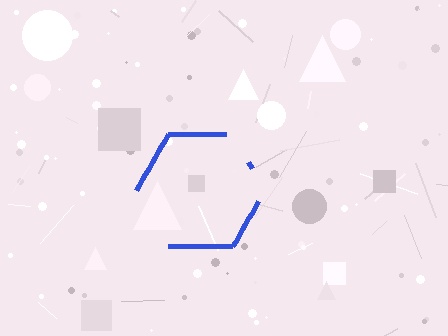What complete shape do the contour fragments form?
The contour fragments form a hexagon.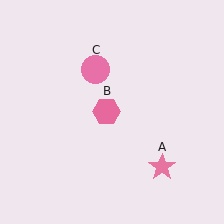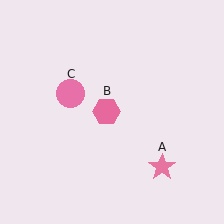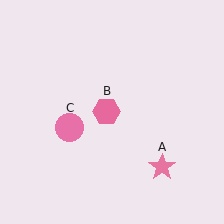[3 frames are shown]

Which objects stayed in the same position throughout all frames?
Pink star (object A) and pink hexagon (object B) remained stationary.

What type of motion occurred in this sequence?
The pink circle (object C) rotated counterclockwise around the center of the scene.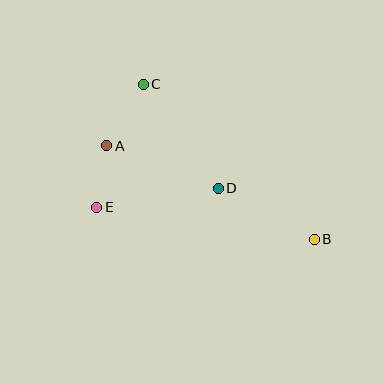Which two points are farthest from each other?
Points B and C are farthest from each other.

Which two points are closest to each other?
Points A and E are closest to each other.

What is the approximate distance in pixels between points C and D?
The distance between C and D is approximately 128 pixels.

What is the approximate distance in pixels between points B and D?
The distance between B and D is approximately 109 pixels.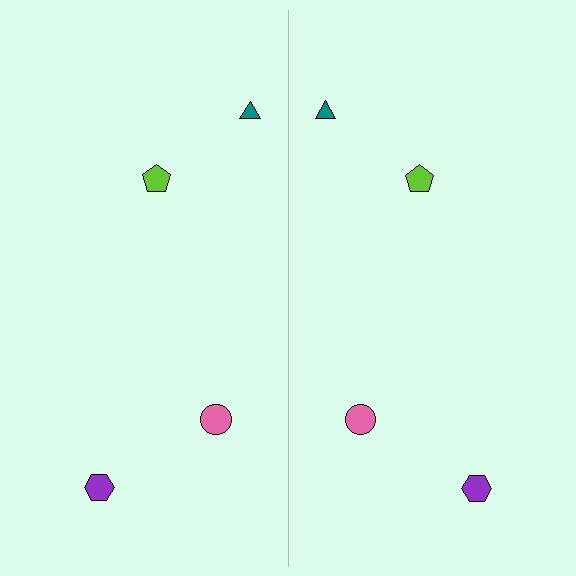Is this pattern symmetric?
Yes, this pattern has bilateral (reflection) symmetry.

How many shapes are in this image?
There are 8 shapes in this image.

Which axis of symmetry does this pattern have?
The pattern has a vertical axis of symmetry running through the center of the image.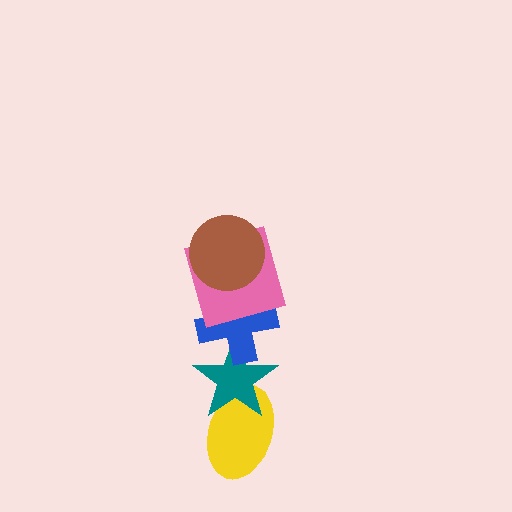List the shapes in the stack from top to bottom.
From top to bottom: the brown circle, the pink square, the blue cross, the teal star, the yellow ellipse.